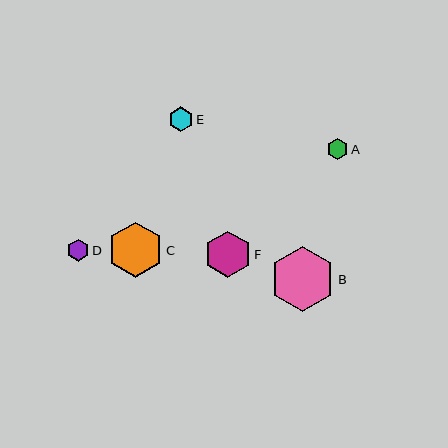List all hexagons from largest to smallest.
From largest to smallest: B, C, F, E, D, A.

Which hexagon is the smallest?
Hexagon A is the smallest with a size of approximately 21 pixels.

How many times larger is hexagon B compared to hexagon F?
Hexagon B is approximately 1.4 times the size of hexagon F.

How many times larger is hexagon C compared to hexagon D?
Hexagon C is approximately 2.5 times the size of hexagon D.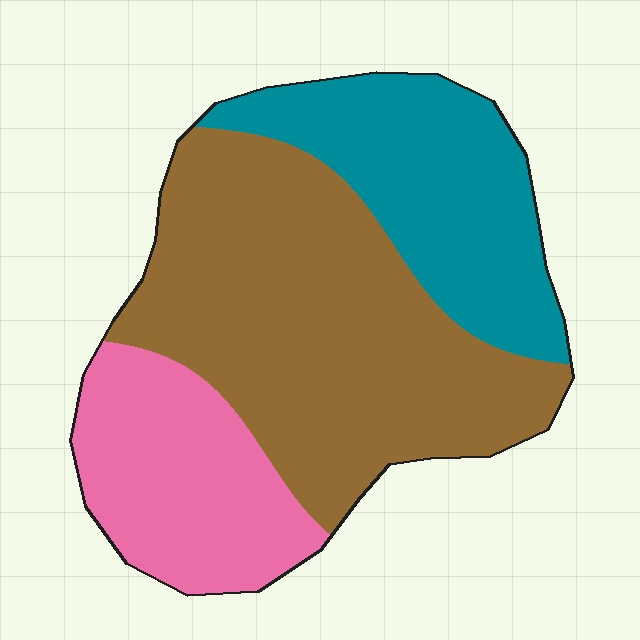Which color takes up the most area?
Brown, at roughly 50%.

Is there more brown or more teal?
Brown.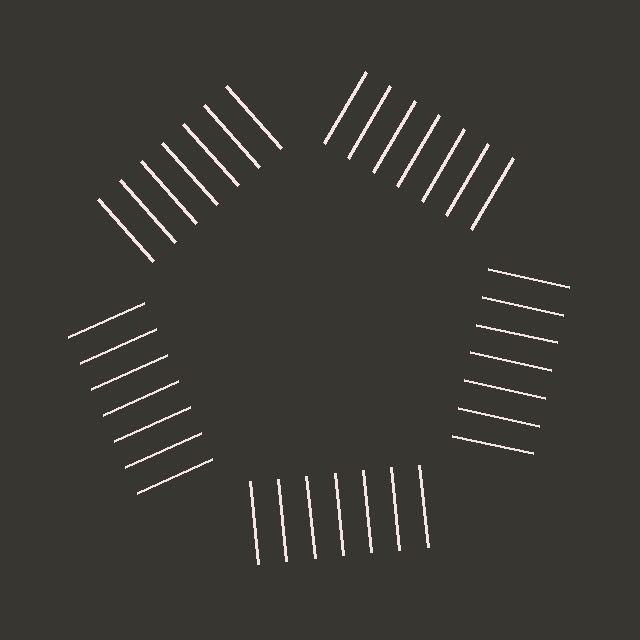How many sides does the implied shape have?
5 sides — the line-ends trace a pentagon.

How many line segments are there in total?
35 — 7 along each of the 5 edges.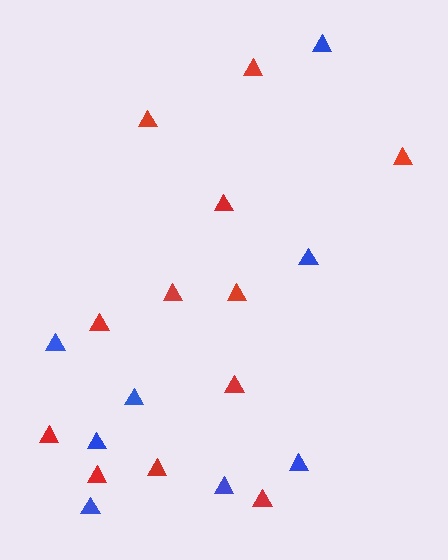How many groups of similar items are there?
There are 2 groups: one group of red triangles (12) and one group of blue triangles (8).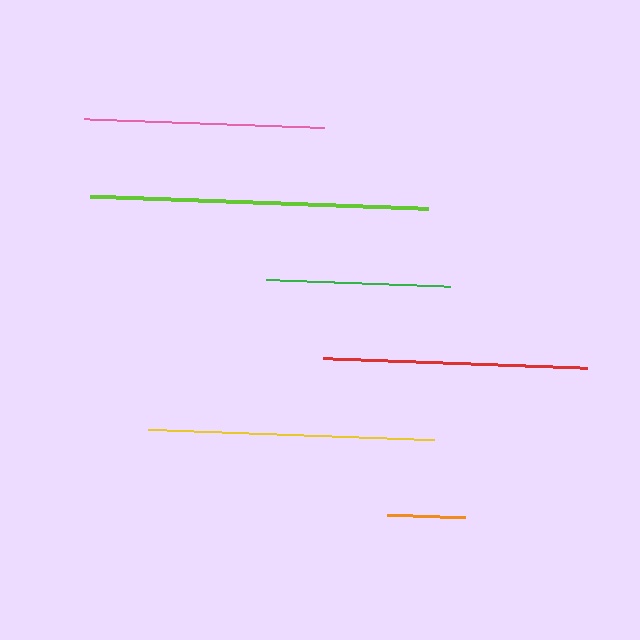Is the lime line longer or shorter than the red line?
The lime line is longer than the red line.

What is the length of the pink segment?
The pink segment is approximately 240 pixels long.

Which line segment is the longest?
The lime line is the longest at approximately 338 pixels.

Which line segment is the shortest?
The orange line is the shortest at approximately 79 pixels.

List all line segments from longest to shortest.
From longest to shortest: lime, yellow, red, pink, green, orange.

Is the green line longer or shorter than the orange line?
The green line is longer than the orange line.